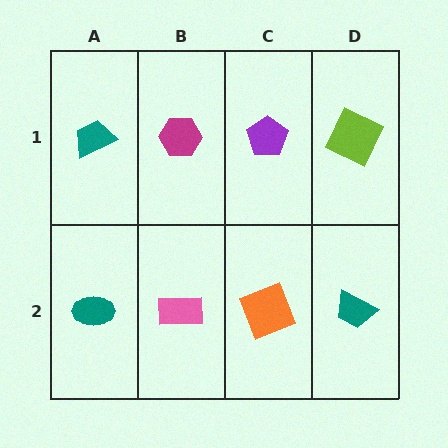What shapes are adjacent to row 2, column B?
A magenta hexagon (row 1, column B), a teal ellipse (row 2, column A), an orange square (row 2, column C).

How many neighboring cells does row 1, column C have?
3.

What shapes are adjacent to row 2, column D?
A lime square (row 1, column D), an orange square (row 2, column C).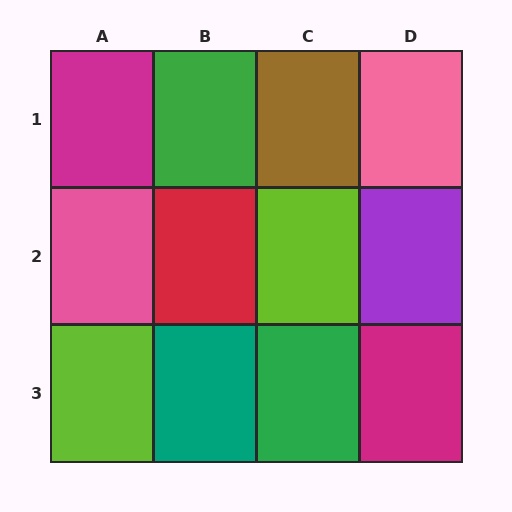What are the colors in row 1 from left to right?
Magenta, green, brown, pink.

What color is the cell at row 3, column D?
Magenta.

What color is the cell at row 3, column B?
Teal.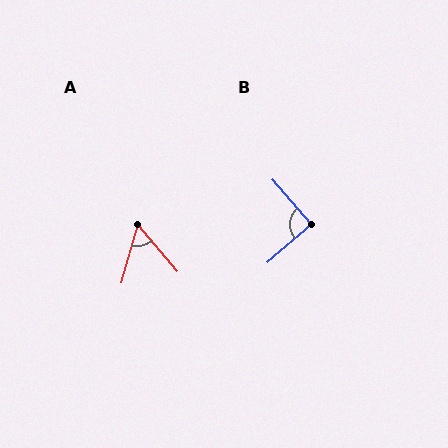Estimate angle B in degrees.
Approximately 90 degrees.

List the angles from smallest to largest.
A (56°), B (90°).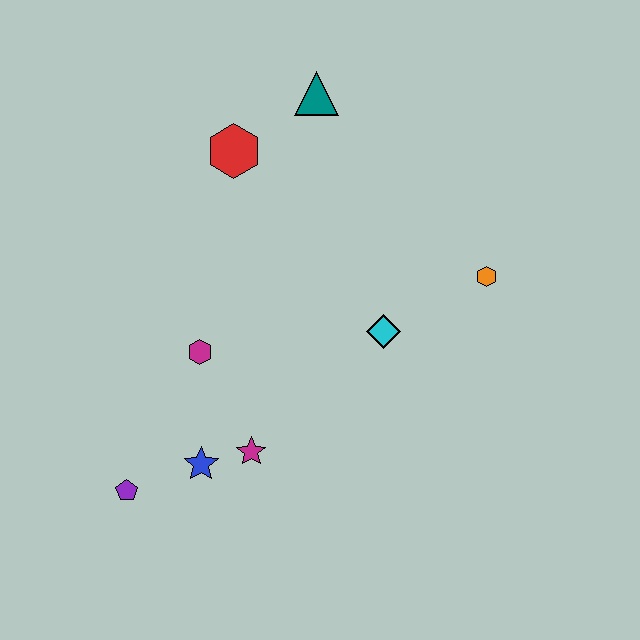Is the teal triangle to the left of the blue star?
No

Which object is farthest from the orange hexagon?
The purple pentagon is farthest from the orange hexagon.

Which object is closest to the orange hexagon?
The cyan diamond is closest to the orange hexagon.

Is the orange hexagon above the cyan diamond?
Yes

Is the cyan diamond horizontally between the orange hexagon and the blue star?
Yes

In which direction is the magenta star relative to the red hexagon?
The magenta star is below the red hexagon.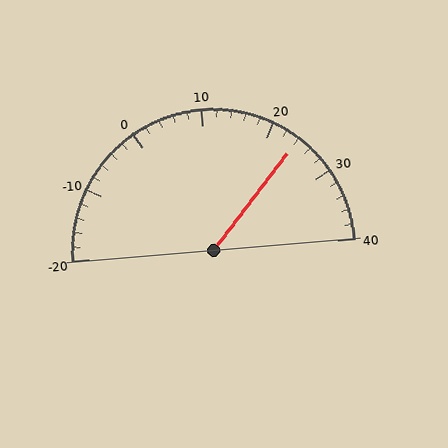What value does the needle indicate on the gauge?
The needle indicates approximately 24.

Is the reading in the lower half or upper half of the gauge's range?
The reading is in the upper half of the range (-20 to 40).